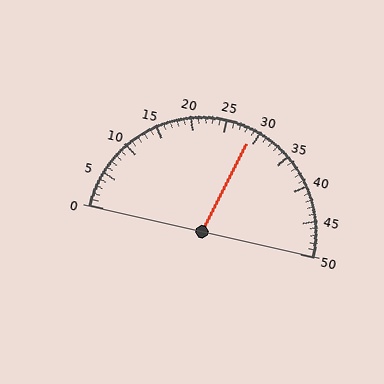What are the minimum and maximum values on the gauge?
The gauge ranges from 0 to 50.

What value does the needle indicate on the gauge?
The needle indicates approximately 29.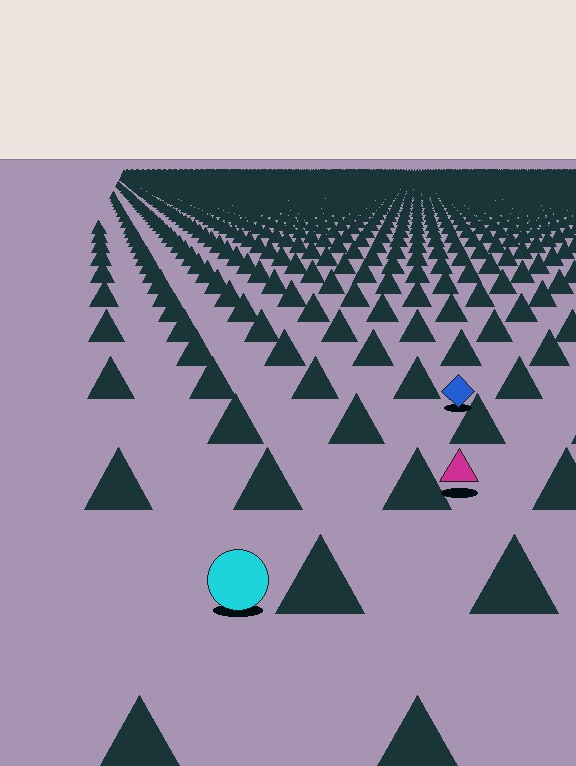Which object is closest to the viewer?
The cyan circle is closest. The texture marks near it are larger and more spread out.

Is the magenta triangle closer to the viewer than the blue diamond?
Yes. The magenta triangle is closer — you can tell from the texture gradient: the ground texture is coarser near it.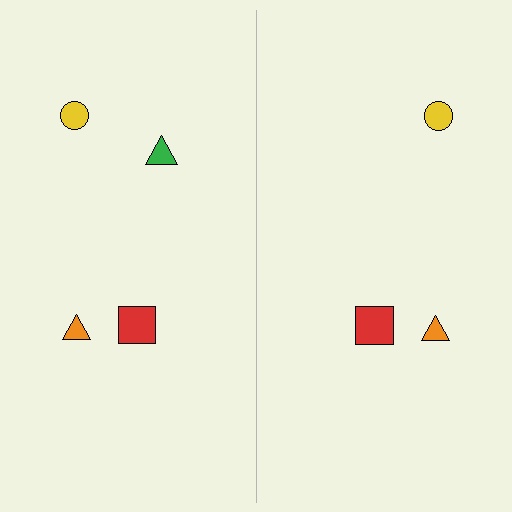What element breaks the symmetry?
A green triangle is missing from the right side.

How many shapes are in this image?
There are 7 shapes in this image.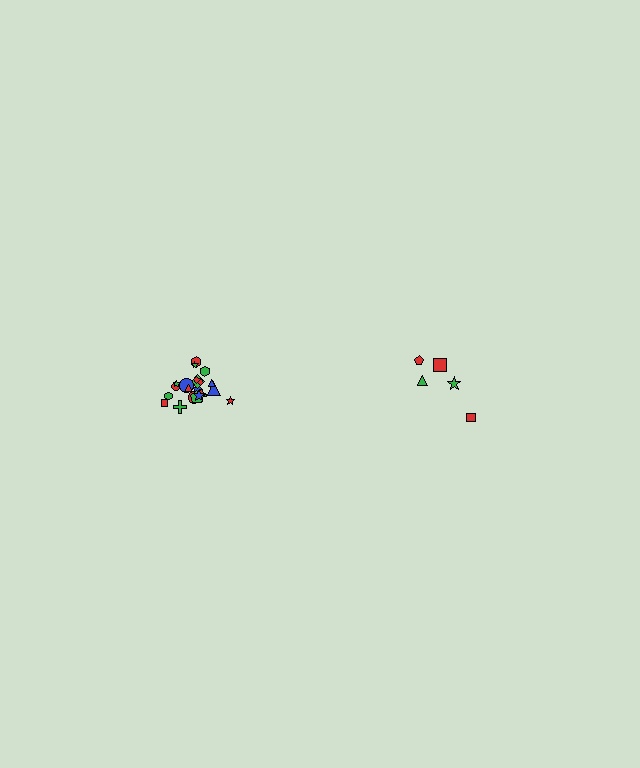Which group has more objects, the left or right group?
The left group.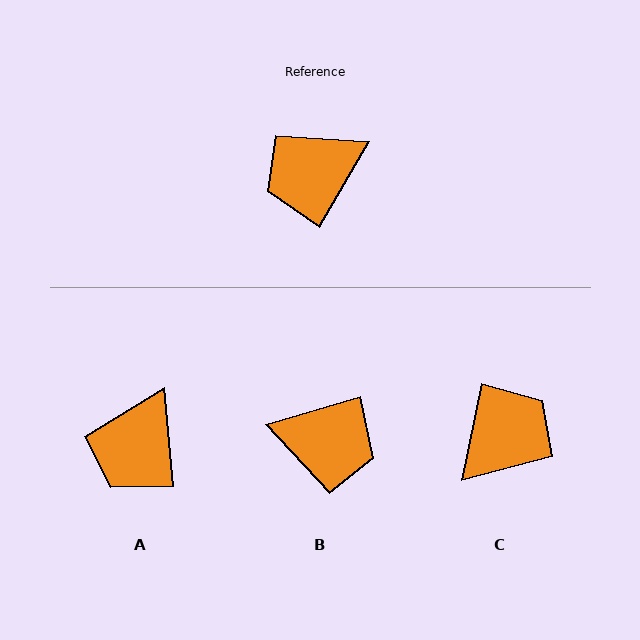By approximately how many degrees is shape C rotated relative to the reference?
Approximately 161 degrees clockwise.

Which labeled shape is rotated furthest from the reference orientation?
C, about 161 degrees away.